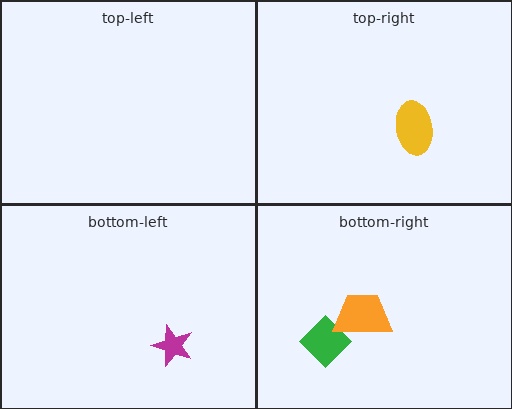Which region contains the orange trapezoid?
The bottom-right region.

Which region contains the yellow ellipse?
The top-right region.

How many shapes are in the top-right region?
1.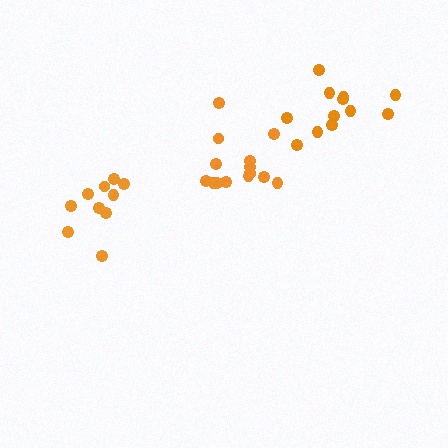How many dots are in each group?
Group 1: 14 dots, Group 2: 10 dots, Group 3: 12 dots (36 total).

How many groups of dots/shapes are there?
There are 3 groups.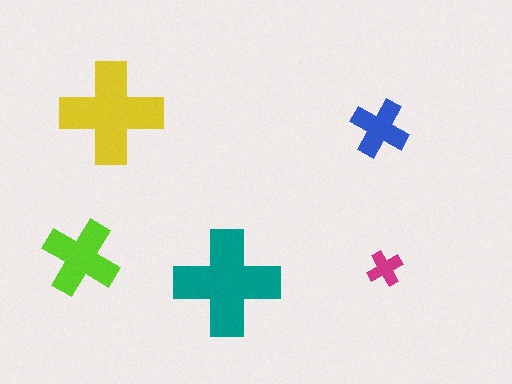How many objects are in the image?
There are 5 objects in the image.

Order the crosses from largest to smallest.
the teal one, the yellow one, the lime one, the blue one, the magenta one.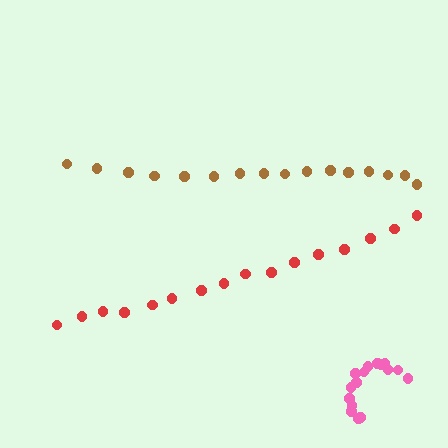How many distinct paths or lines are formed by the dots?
There are 3 distinct paths.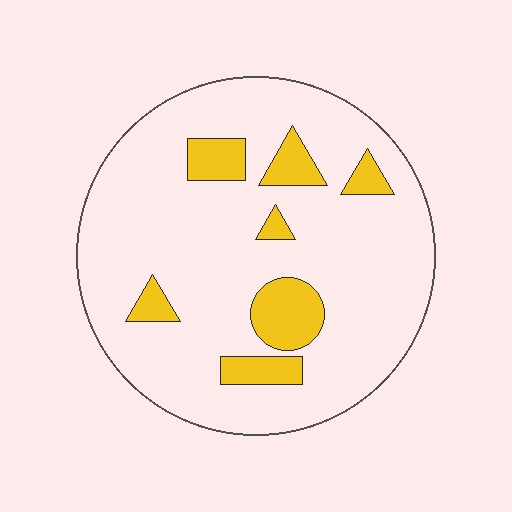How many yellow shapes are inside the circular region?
7.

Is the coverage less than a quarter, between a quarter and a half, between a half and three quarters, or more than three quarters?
Less than a quarter.